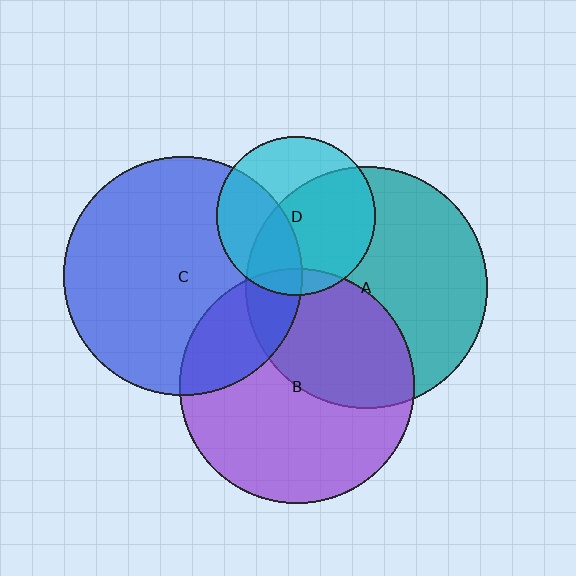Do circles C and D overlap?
Yes.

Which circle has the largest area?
Circle A (teal).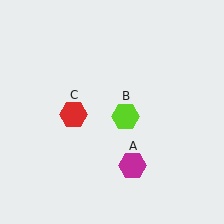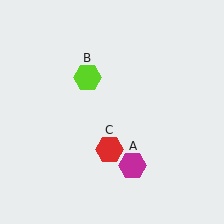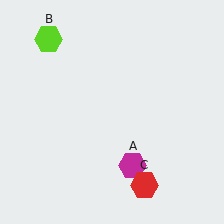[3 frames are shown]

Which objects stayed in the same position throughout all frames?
Magenta hexagon (object A) remained stationary.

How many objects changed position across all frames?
2 objects changed position: lime hexagon (object B), red hexagon (object C).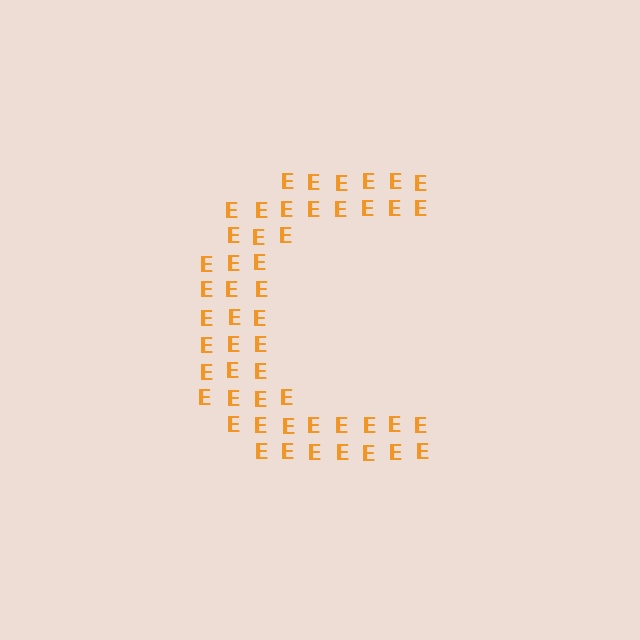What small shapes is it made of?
It is made of small letter E's.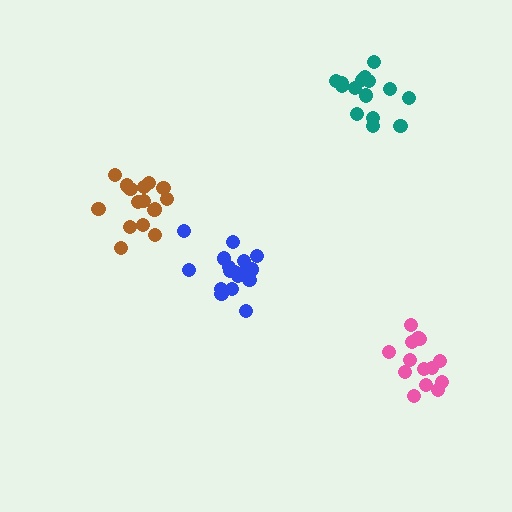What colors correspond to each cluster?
The clusters are colored: blue, pink, brown, teal.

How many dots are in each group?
Group 1: 17 dots, Group 2: 14 dots, Group 3: 16 dots, Group 4: 15 dots (62 total).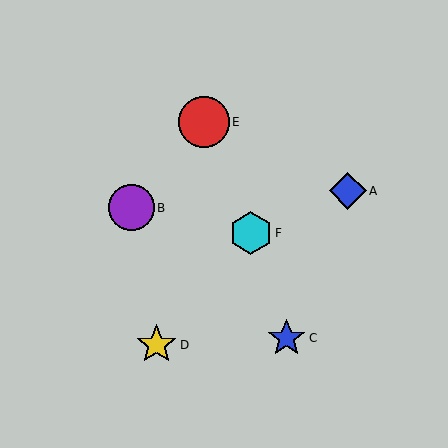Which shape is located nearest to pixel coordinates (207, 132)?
The red circle (labeled E) at (204, 122) is nearest to that location.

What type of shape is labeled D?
Shape D is a yellow star.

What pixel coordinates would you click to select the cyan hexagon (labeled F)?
Click at (251, 233) to select the cyan hexagon F.